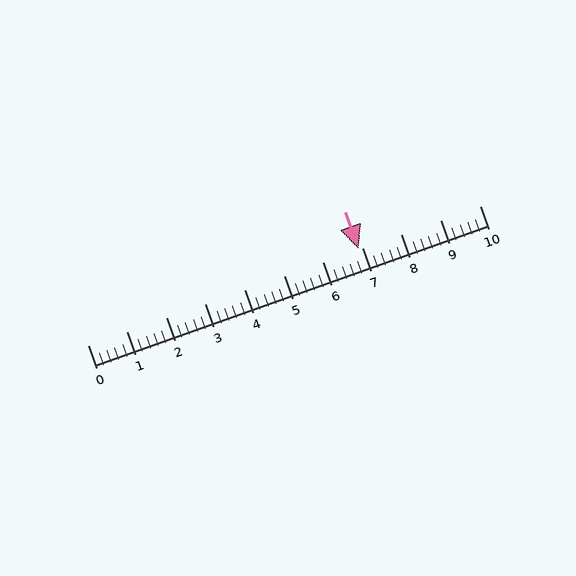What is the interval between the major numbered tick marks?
The major tick marks are spaced 1 units apart.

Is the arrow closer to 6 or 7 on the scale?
The arrow is closer to 7.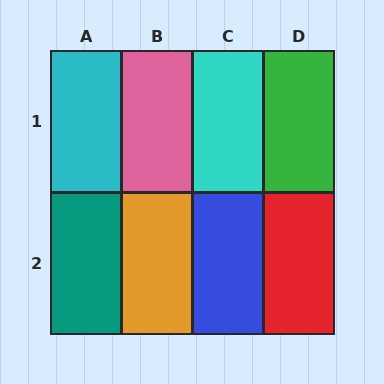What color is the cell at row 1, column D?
Green.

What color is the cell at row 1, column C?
Cyan.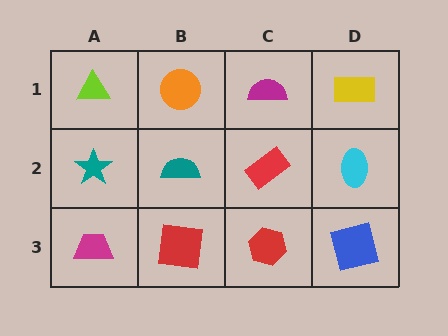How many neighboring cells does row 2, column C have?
4.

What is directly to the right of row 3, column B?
A red hexagon.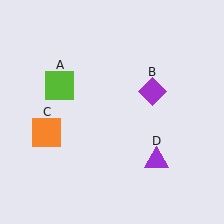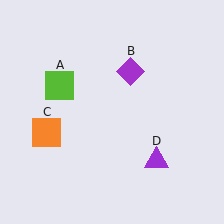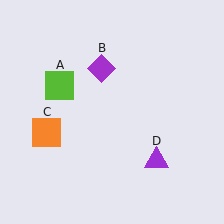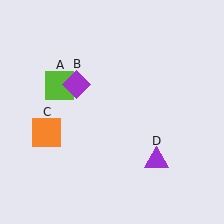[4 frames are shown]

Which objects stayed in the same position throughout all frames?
Lime square (object A) and orange square (object C) and purple triangle (object D) remained stationary.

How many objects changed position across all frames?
1 object changed position: purple diamond (object B).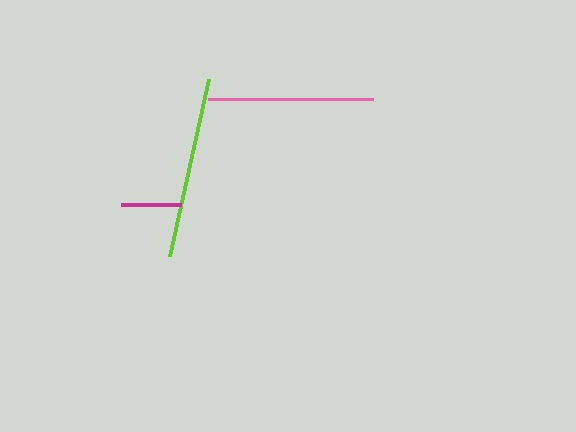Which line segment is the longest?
The lime line is the longest at approximately 182 pixels.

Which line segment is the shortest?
The magenta line is the shortest at approximately 60 pixels.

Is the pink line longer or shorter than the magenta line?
The pink line is longer than the magenta line.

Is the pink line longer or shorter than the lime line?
The lime line is longer than the pink line.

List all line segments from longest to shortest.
From longest to shortest: lime, pink, magenta.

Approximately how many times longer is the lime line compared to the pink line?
The lime line is approximately 1.1 times the length of the pink line.